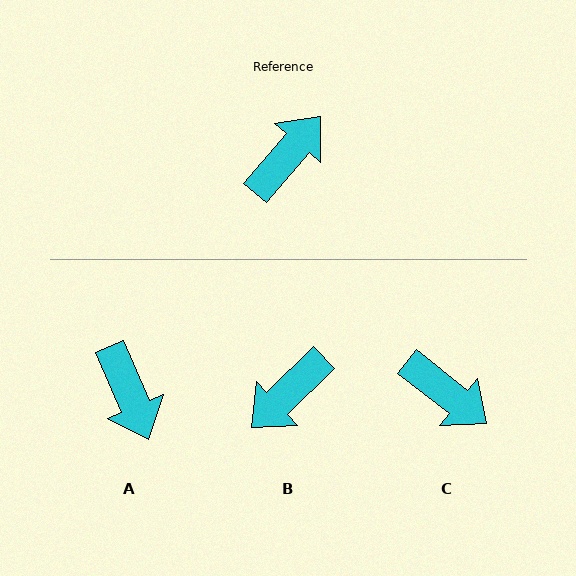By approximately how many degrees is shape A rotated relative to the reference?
Approximately 117 degrees clockwise.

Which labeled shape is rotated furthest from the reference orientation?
B, about 174 degrees away.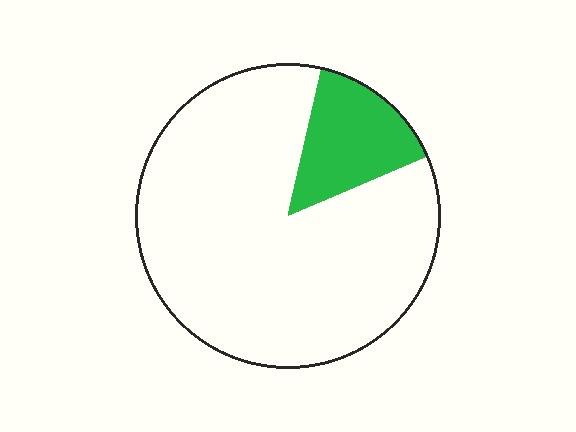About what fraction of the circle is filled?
About one sixth (1/6).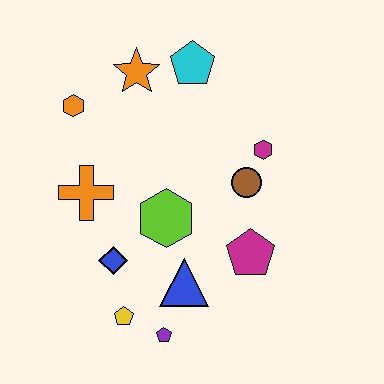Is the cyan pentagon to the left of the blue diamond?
No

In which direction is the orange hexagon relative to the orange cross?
The orange hexagon is above the orange cross.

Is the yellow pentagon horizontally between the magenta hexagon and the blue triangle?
No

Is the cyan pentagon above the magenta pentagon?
Yes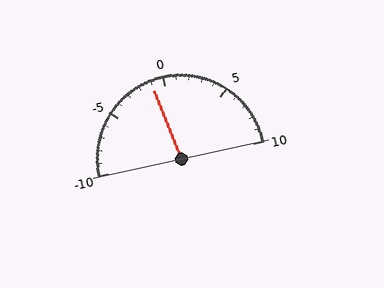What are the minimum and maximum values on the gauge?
The gauge ranges from -10 to 10.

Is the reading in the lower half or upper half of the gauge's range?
The reading is in the lower half of the range (-10 to 10).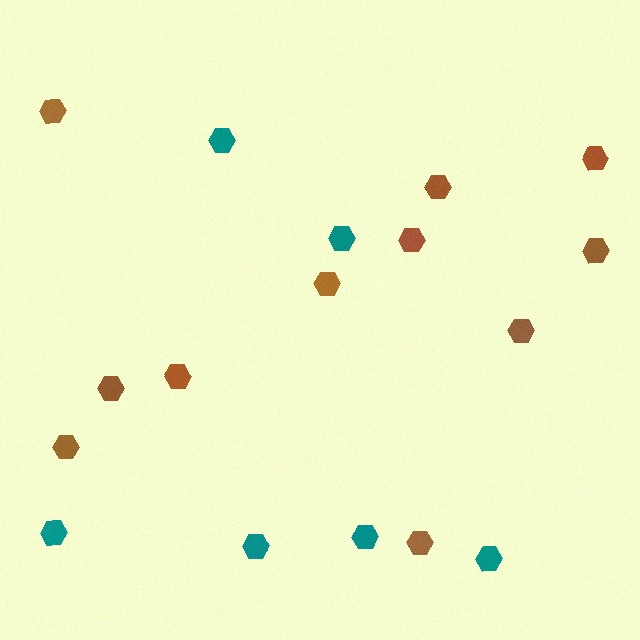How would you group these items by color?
There are 2 groups: one group of brown hexagons (11) and one group of teal hexagons (6).